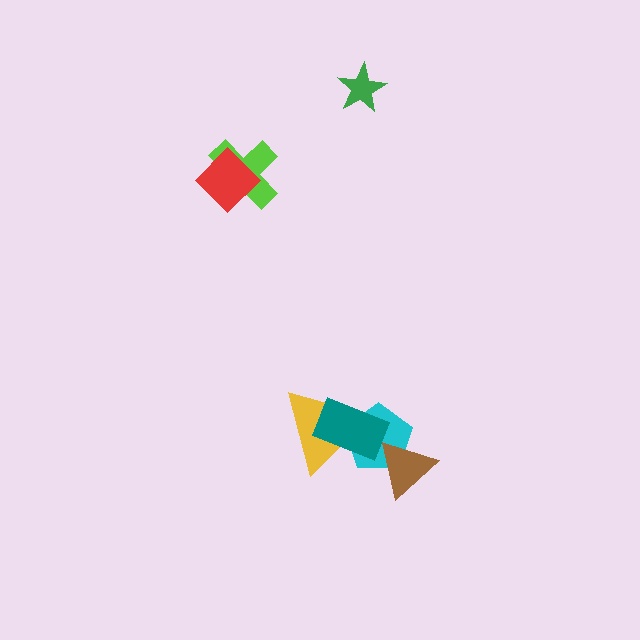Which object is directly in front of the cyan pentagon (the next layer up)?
The brown triangle is directly in front of the cyan pentagon.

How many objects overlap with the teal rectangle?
2 objects overlap with the teal rectangle.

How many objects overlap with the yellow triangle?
2 objects overlap with the yellow triangle.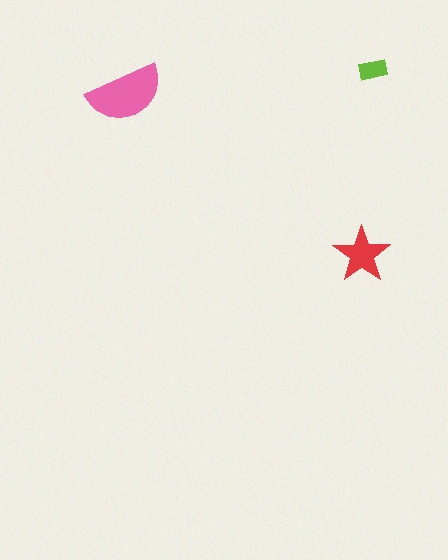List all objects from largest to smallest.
The pink semicircle, the red star, the lime rectangle.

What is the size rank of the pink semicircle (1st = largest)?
1st.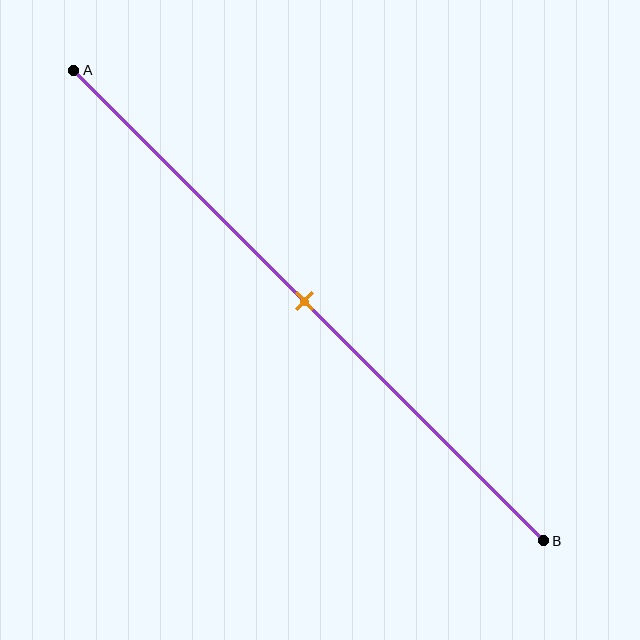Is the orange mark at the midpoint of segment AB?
Yes, the mark is approximately at the midpoint.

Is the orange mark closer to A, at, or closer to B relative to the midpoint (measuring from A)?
The orange mark is approximately at the midpoint of segment AB.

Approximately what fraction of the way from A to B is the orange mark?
The orange mark is approximately 50% of the way from A to B.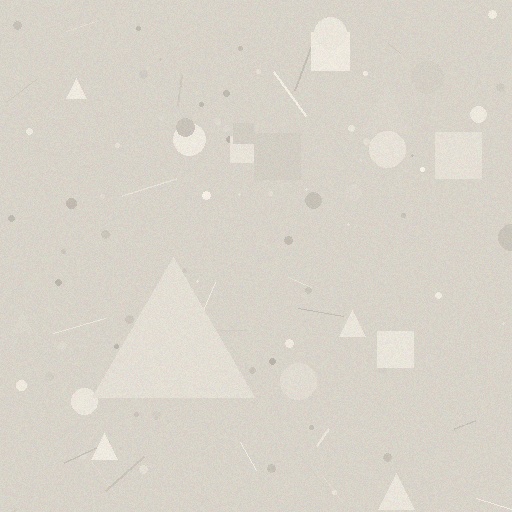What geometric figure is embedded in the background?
A triangle is embedded in the background.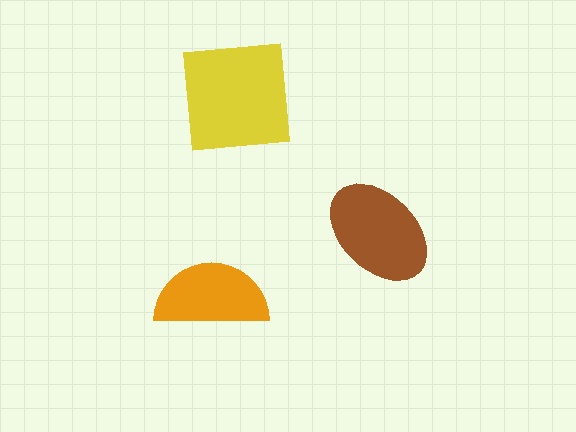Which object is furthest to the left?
The orange semicircle is leftmost.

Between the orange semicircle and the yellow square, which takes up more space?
The yellow square.